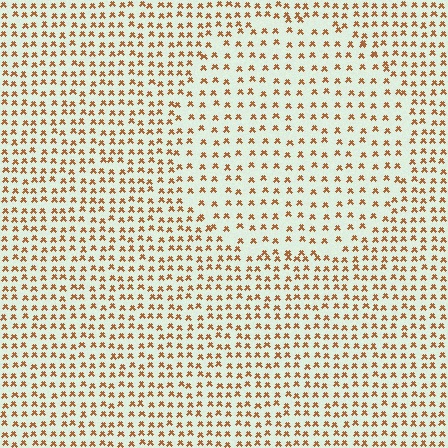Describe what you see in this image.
The image contains small brown elements arranged at two different densities. A circle-shaped region is visible where the elements are less densely packed than the surrounding area.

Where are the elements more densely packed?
The elements are more densely packed outside the circle boundary.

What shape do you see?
I see a circle.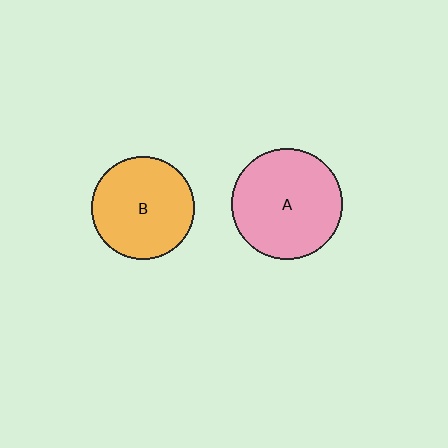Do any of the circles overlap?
No, none of the circles overlap.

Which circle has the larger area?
Circle A (pink).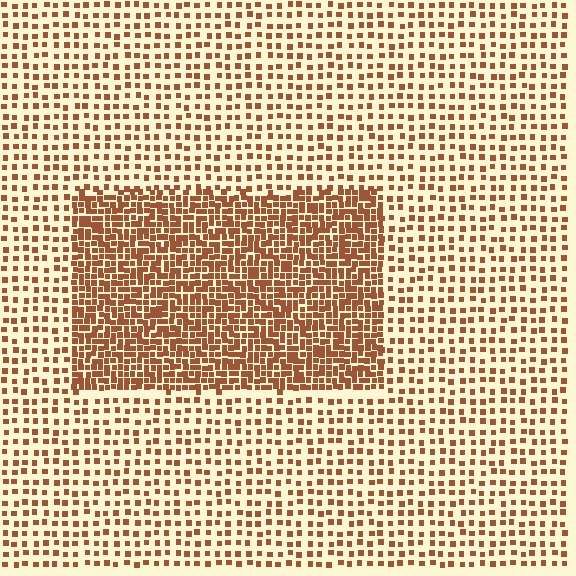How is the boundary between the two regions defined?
The boundary is defined by a change in element density (approximately 2.4x ratio). All elements are the same color, size, and shape.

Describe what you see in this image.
The image contains small brown elements arranged at two different densities. A rectangle-shaped region is visible where the elements are more densely packed than the surrounding area.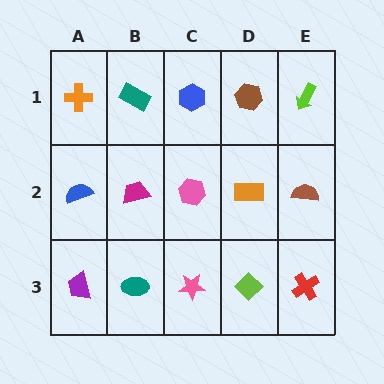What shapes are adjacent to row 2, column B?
A teal rectangle (row 1, column B), a teal ellipse (row 3, column B), a blue semicircle (row 2, column A), a pink hexagon (row 2, column C).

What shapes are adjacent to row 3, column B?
A magenta trapezoid (row 2, column B), a purple trapezoid (row 3, column A), a pink star (row 3, column C).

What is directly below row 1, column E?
A brown semicircle.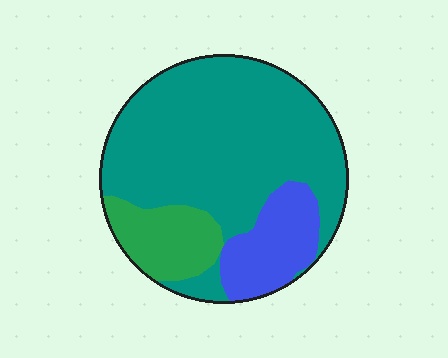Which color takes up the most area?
Teal, at roughly 70%.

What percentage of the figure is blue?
Blue takes up less than a sixth of the figure.